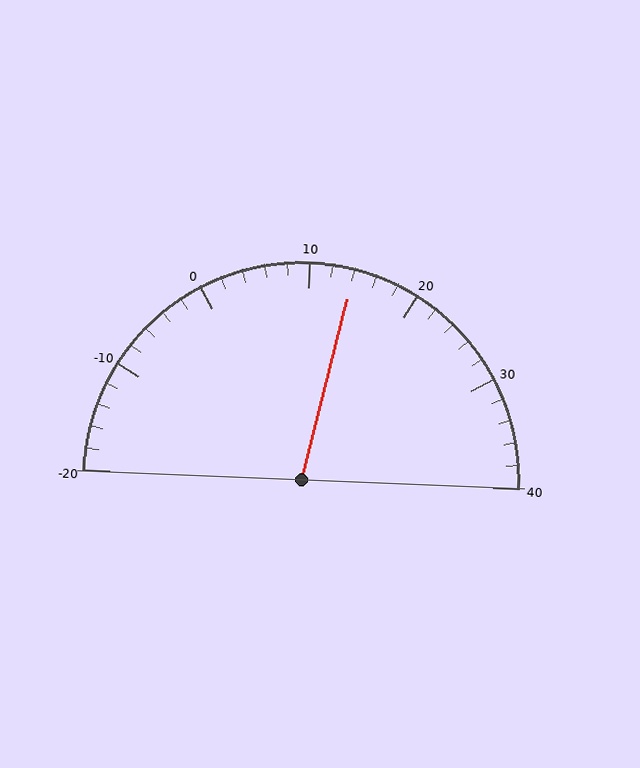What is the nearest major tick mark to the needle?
The nearest major tick mark is 10.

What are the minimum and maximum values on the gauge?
The gauge ranges from -20 to 40.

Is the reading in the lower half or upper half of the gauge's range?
The reading is in the upper half of the range (-20 to 40).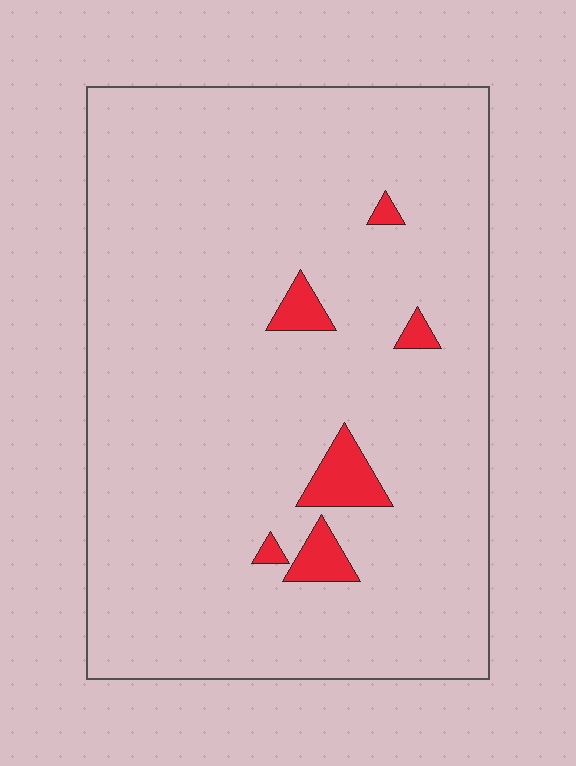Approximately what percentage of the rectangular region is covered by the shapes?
Approximately 5%.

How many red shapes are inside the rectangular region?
6.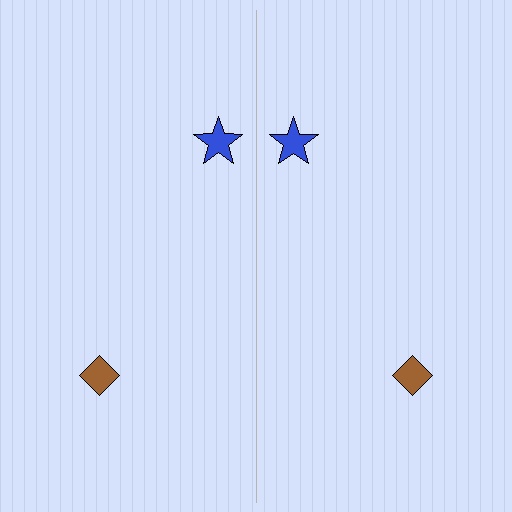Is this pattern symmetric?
Yes, this pattern has bilateral (reflection) symmetry.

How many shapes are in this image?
There are 4 shapes in this image.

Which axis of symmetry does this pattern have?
The pattern has a vertical axis of symmetry running through the center of the image.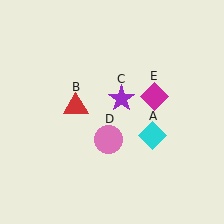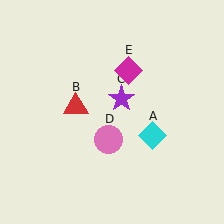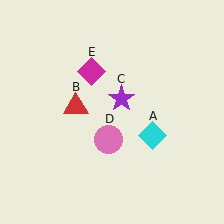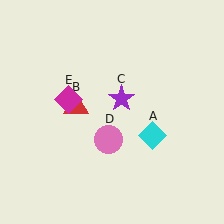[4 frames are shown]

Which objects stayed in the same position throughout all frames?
Cyan diamond (object A) and red triangle (object B) and purple star (object C) and pink circle (object D) remained stationary.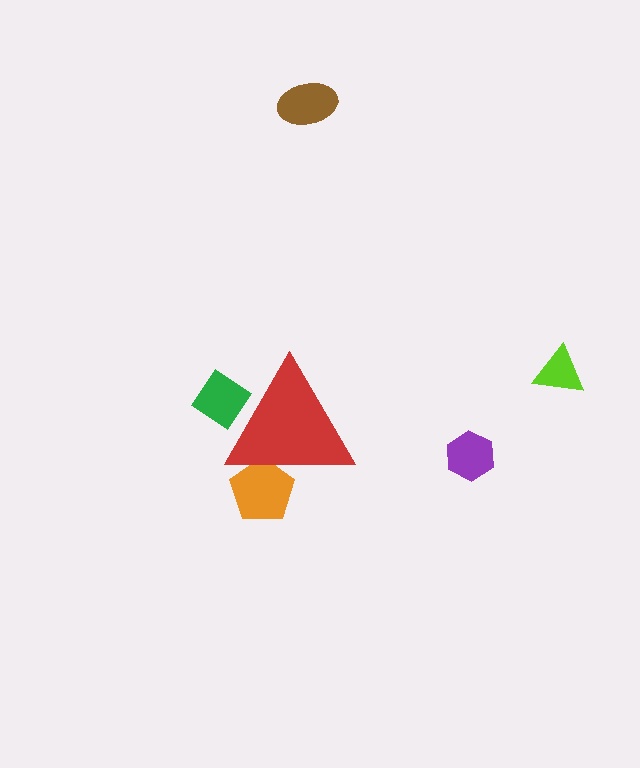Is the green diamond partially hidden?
Yes, the green diamond is partially hidden behind the red triangle.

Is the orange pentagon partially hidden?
Yes, the orange pentagon is partially hidden behind the red triangle.